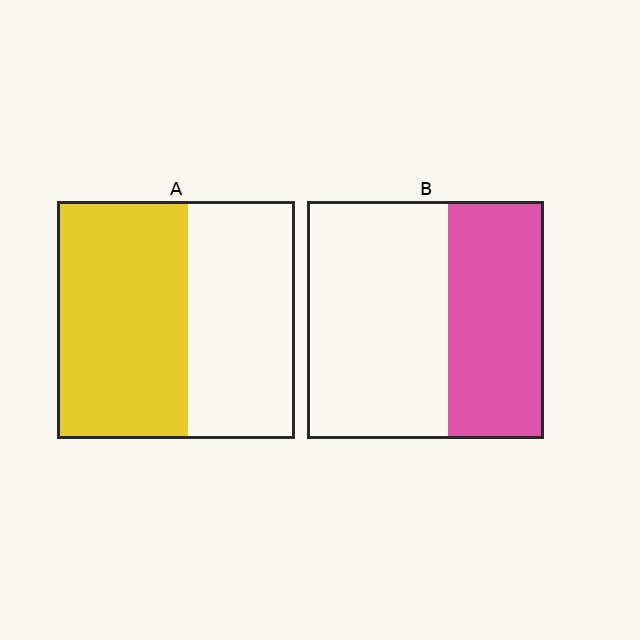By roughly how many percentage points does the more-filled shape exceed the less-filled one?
By roughly 15 percentage points (A over B).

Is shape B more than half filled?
No.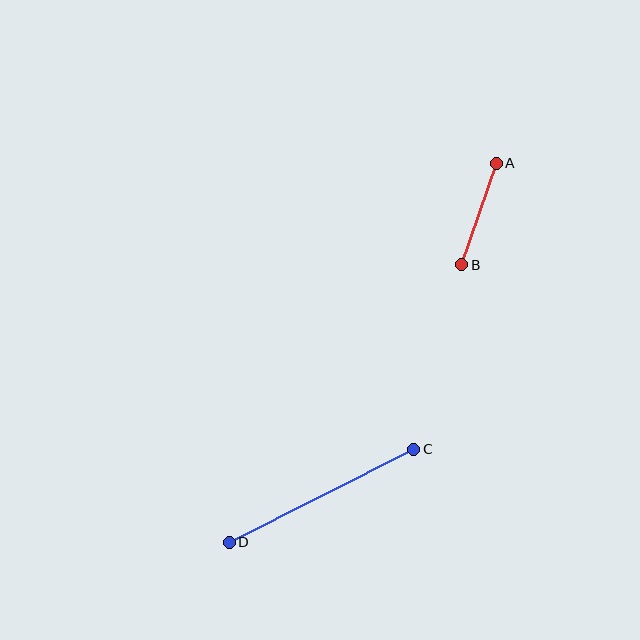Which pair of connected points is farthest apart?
Points C and D are farthest apart.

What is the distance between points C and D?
The distance is approximately 206 pixels.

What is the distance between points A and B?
The distance is approximately 107 pixels.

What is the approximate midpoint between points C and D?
The midpoint is at approximately (322, 496) pixels.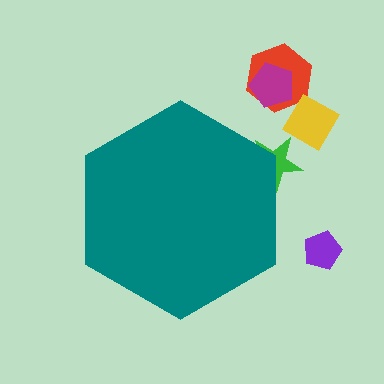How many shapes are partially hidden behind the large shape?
1 shape is partially hidden.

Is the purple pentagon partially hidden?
No, the purple pentagon is fully visible.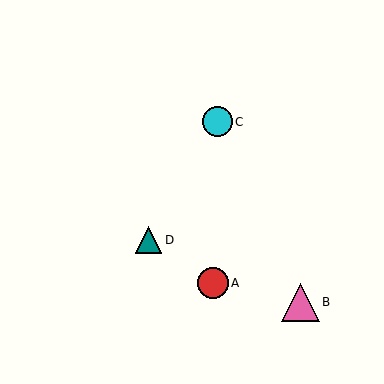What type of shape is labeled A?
Shape A is a red circle.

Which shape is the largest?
The pink triangle (labeled B) is the largest.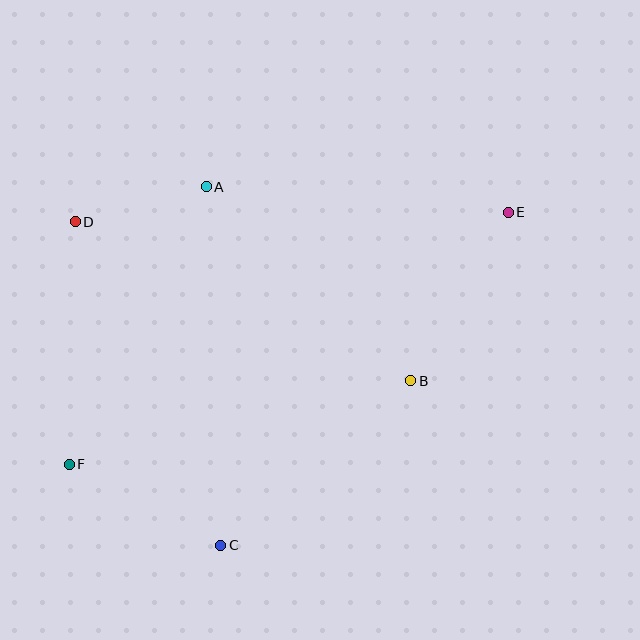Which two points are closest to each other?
Points A and D are closest to each other.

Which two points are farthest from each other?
Points E and F are farthest from each other.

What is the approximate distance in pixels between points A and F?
The distance between A and F is approximately 309 pixels.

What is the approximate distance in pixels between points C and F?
The distance between C and F is approximately 172 pixels.